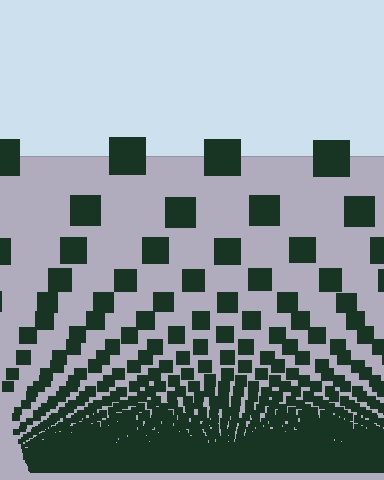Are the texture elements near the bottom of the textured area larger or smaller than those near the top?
Smaller. The gradient is inverted — elements near the bottom are smaller and denser.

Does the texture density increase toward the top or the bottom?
Density increases toward the bottom.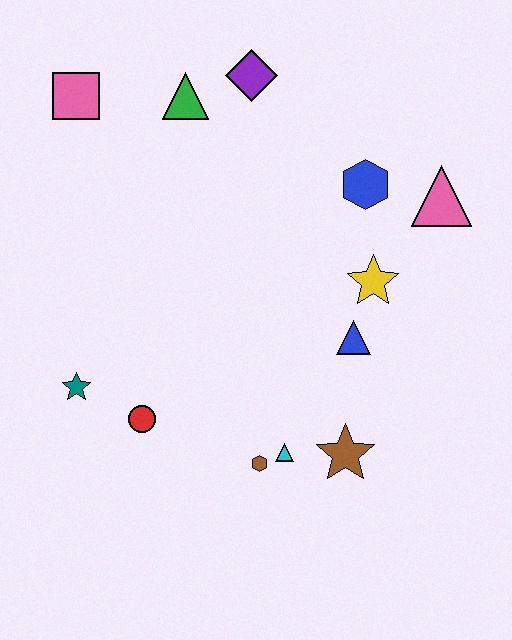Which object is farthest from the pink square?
The brown star is farthest from the pink square.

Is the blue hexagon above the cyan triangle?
Yes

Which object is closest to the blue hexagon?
The pink triangle is closest to the blue hexagon.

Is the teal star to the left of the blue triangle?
Yes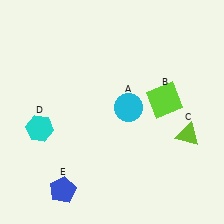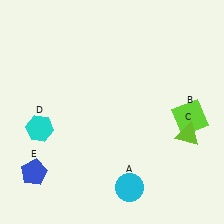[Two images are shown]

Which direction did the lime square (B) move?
The lime square (B) moved right.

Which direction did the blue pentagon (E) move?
The blue pentagon (E) moved left.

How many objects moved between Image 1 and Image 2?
3 objects moved between the two images.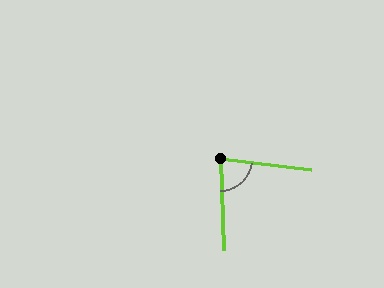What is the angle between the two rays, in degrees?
Approximately 81 degrees.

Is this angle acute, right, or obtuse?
It is acute.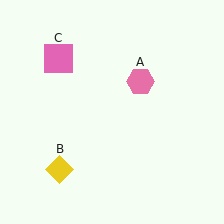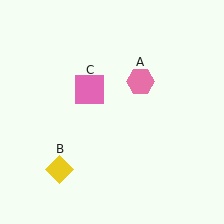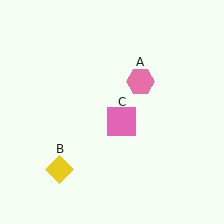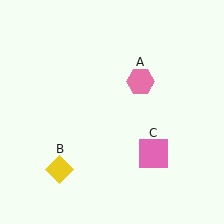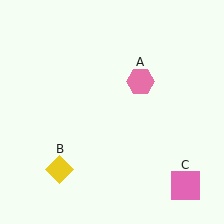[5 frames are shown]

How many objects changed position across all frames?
1 object changed position: pink square (object C).